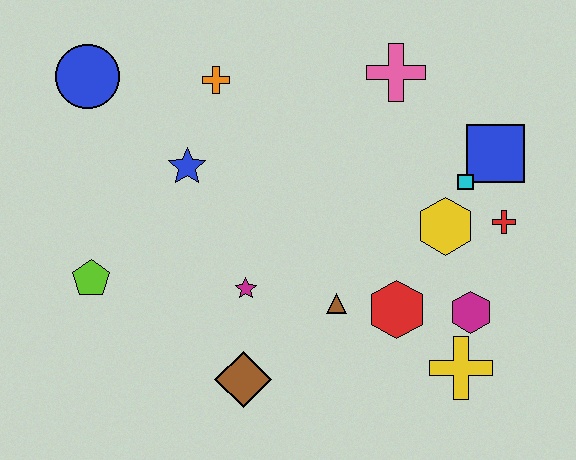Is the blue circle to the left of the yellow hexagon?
Yes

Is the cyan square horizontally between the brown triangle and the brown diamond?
No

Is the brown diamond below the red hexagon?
Yes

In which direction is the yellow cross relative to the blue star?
The yellow cross is to the right of the blue star.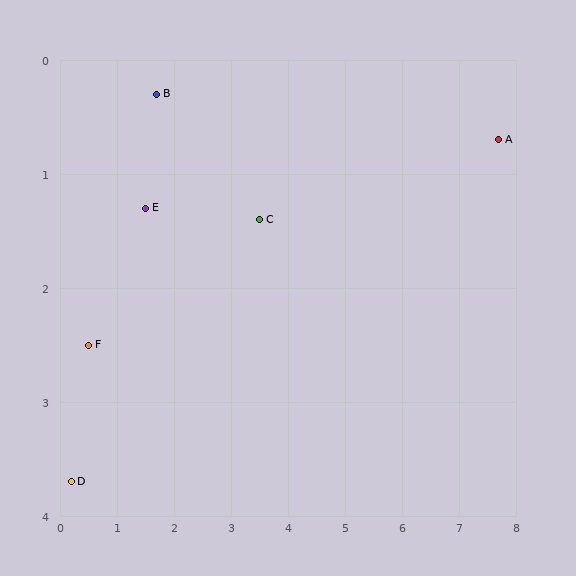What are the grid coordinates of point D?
Point D is at approximately (0.2, 3.7).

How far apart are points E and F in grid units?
Points E and F are about 1.6 grid units apart.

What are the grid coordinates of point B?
Point B is at approximately (1.7, 0.3).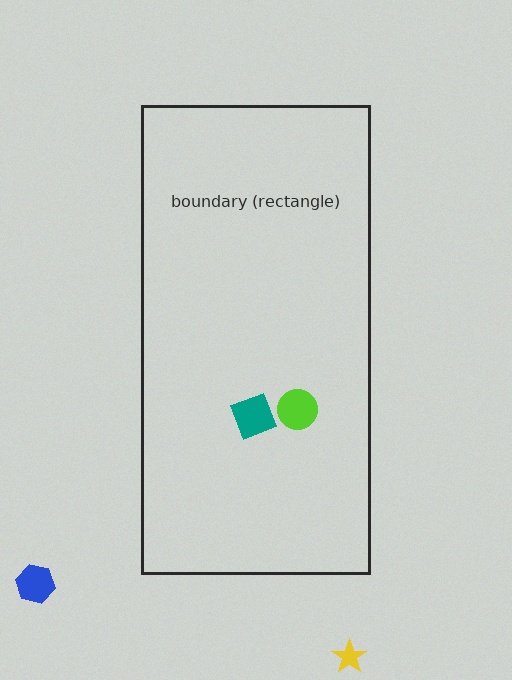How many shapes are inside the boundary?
2 inside, 2 outside.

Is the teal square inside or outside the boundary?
Inside.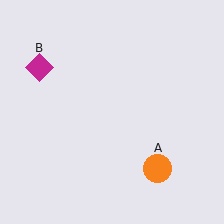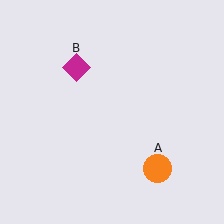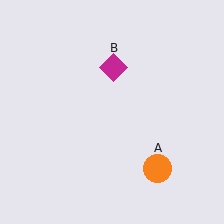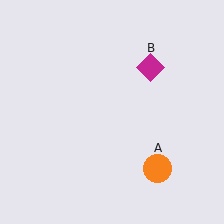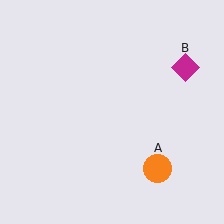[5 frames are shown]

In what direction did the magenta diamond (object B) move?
The magenta diamond (object B) moved right.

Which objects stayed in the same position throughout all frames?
Orange circle (object A) remained stationary.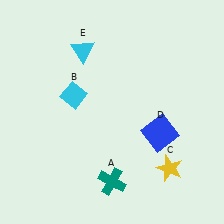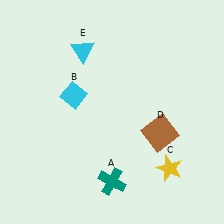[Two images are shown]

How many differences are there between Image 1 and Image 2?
There is 1 difference between the two images.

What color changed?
The square (D) changed from blue in Image 1 to brown in Image 2.